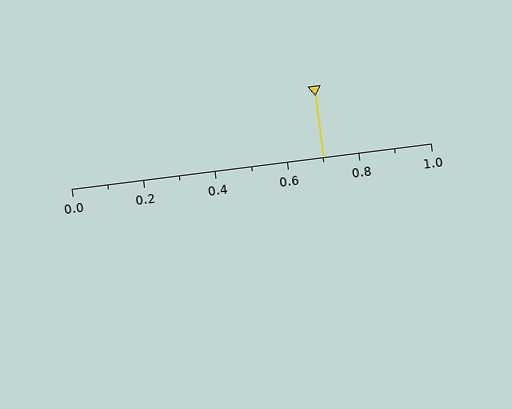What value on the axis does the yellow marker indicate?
The marker indicates approximately 0.7.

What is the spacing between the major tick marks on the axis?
The major ticks are spaced 0.2 apart.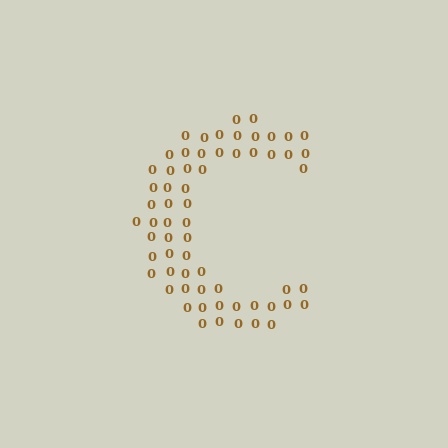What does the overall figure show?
The overall figure shows the letter C.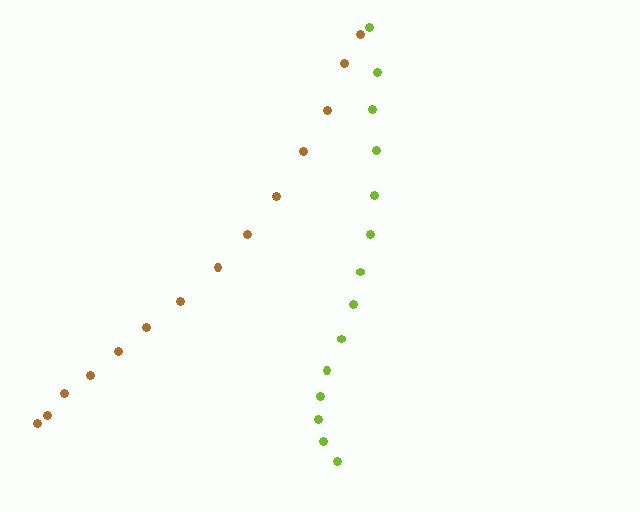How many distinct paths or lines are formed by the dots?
There are 2 distinct paths.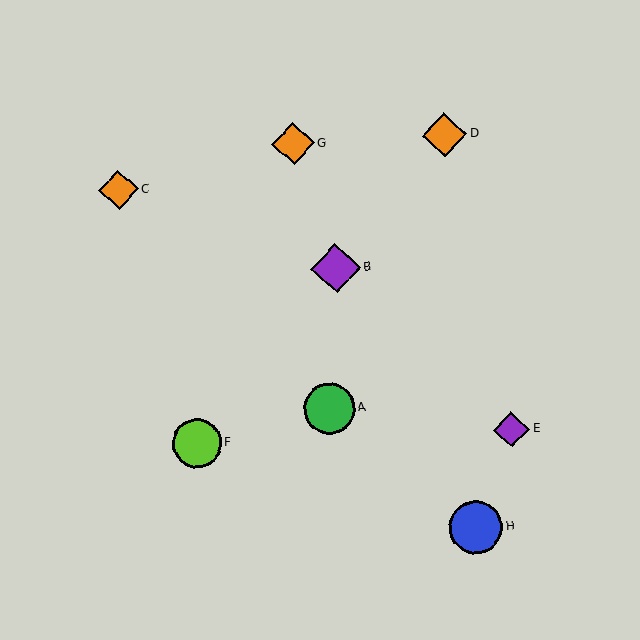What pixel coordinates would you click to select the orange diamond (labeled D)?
Click at (444, 135) to select the orange diamond D.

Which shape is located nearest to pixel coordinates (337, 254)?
The purple diamond (labeled B) at (336, 268) is nearest to that location.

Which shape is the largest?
The blue circle (labeled H) is the largest.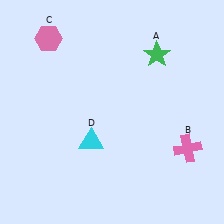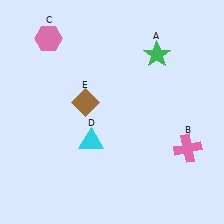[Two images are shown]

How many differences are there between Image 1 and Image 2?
There is 1 difference between the two images.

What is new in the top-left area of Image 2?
A brown diamond (E) was added in the top-left area of Image 2.